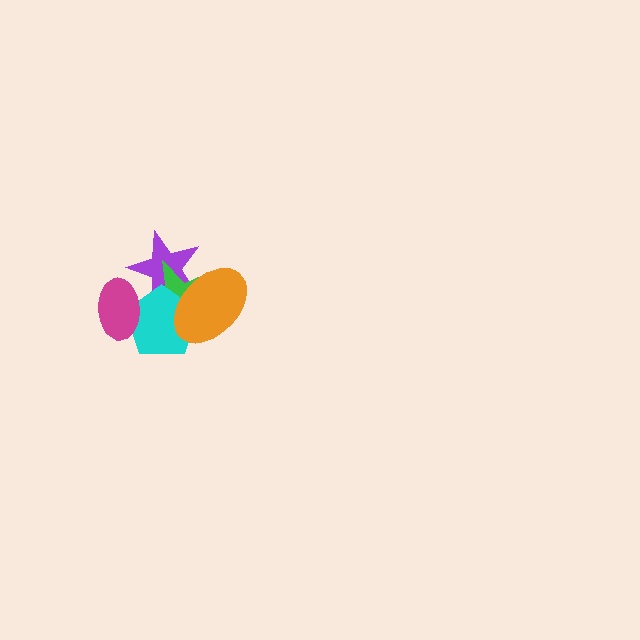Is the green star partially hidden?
Yes, it is partially covered by another shape.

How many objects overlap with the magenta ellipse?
3 objects overlap with the magenta ellipse.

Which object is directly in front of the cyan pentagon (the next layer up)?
The magenta ellipse is directly in front of the cyan pentagon.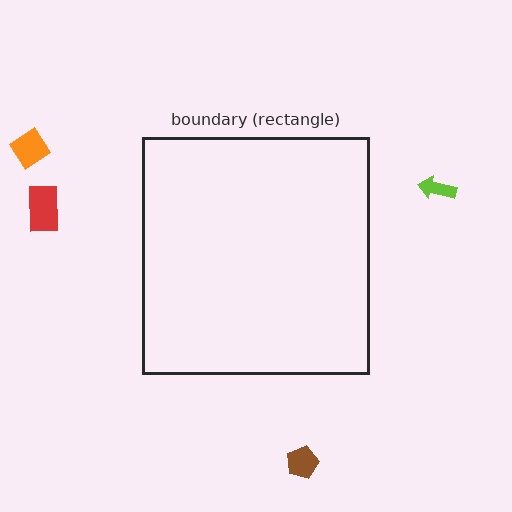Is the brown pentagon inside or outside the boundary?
Outside.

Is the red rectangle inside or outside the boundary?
Outside.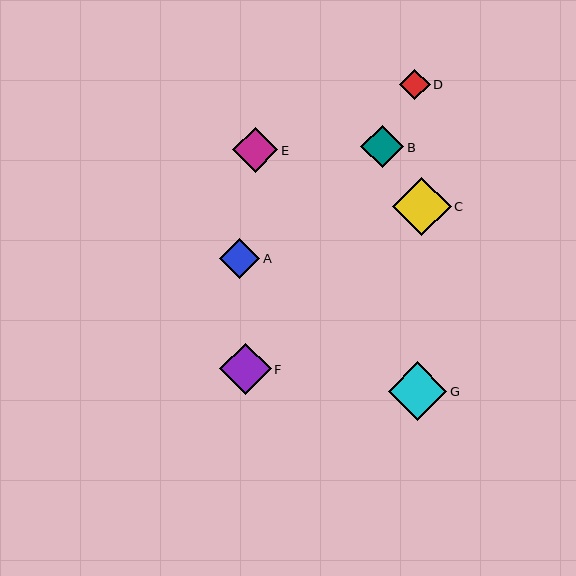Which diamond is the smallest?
Diamond D is the smallest with a size of approximately 30 pixels.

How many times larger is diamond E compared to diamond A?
Diamond E is approximately 1.1 times the size of diamond A.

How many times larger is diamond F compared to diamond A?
Diamond F is approximately 1.3 times the size of diamond A.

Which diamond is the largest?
Diamond G is the largest with a size of approximately 58 pixels.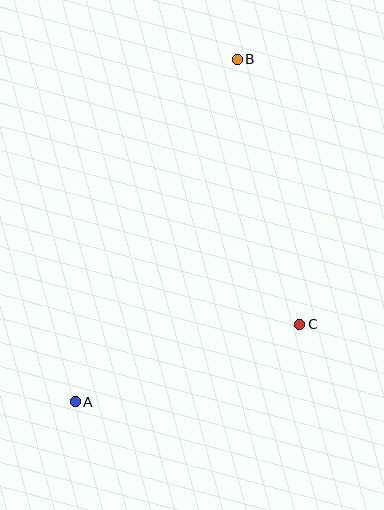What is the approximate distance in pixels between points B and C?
The distance between B and C is approximately 273 pixels.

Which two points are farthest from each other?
Points A and B are farthest from each other.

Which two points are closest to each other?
Points A and C are closest to each other.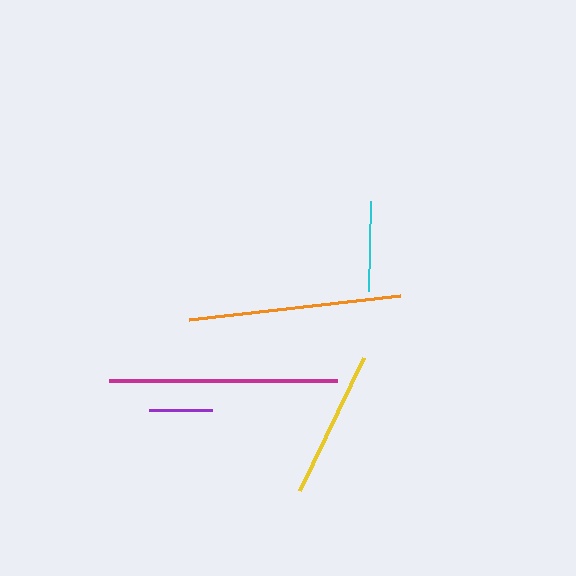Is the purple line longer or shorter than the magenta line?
The magenta line is longer than the purple line.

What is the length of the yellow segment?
The yellow segment is approximately 148 pixels long.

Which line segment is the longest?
The magenta line is the longest at approximately 227 pixels.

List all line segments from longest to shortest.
From longest to shortest: magenta, orange, yellow, cyan, purple.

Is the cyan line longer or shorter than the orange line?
The orange line is longer than the cyan line.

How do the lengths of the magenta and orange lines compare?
The magenta and orange lines are approximately the same length.